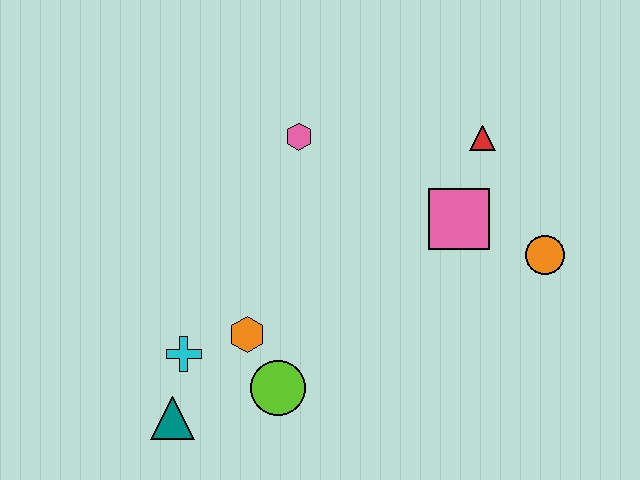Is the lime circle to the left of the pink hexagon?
Yes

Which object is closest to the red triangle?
The pink square is closest to the red triangle.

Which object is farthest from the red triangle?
The teal triangle is farthest from the red triangle.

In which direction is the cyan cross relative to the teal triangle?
The cyan cross is above the teal triangle.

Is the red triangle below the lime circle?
No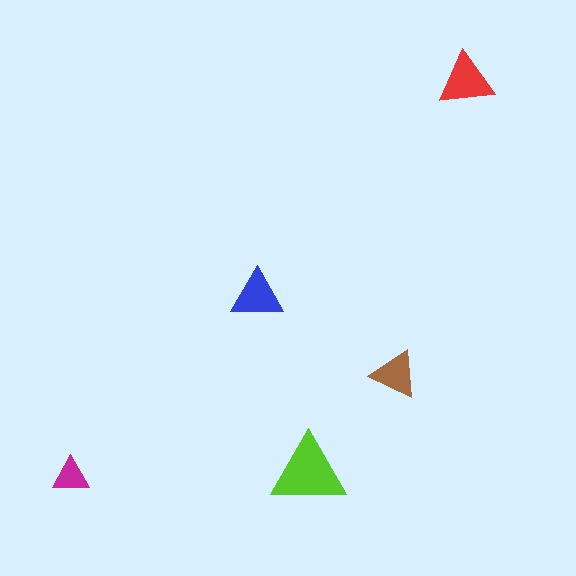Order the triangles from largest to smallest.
the lime one, the red one, the blue one, the brown one, the magenta one.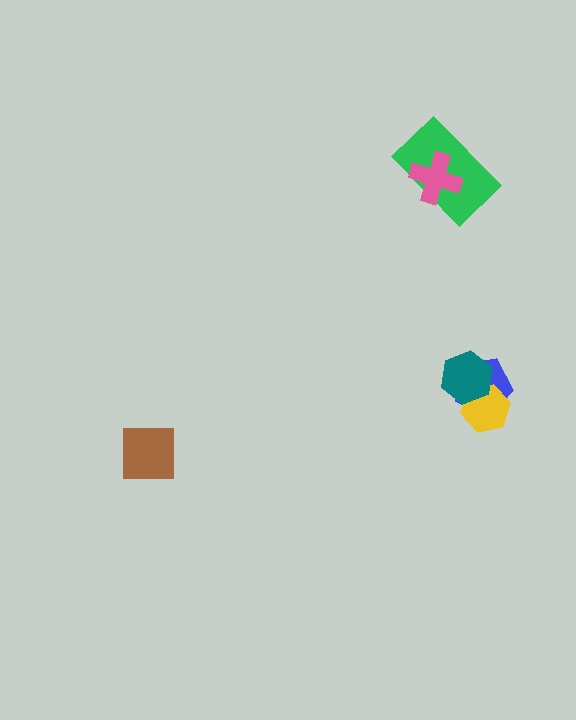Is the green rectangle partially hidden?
Yes, it is partially covered by another shape.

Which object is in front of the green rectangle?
The pink cross is in front of the green rectangle.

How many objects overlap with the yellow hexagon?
2 objects overlap with the yellow hexagon.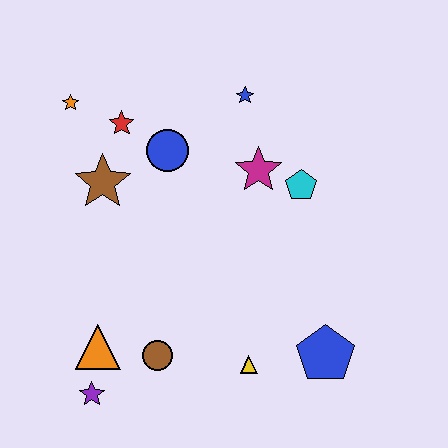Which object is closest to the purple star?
The orange triangle is closest to the purple star.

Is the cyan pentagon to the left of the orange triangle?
No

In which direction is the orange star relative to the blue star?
The orange star is to the left of the blue star.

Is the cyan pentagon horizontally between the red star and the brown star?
No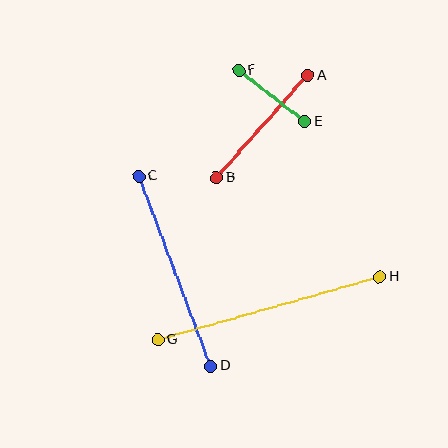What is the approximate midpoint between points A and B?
The midpoint is at approximately (262, 127) pixels.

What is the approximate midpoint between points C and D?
The midpoint is at approximately (175, 271) pixels.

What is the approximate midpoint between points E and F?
The midpoint is at approximately (272, 96) pixels.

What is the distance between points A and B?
The distance is approximately 137 pixels.